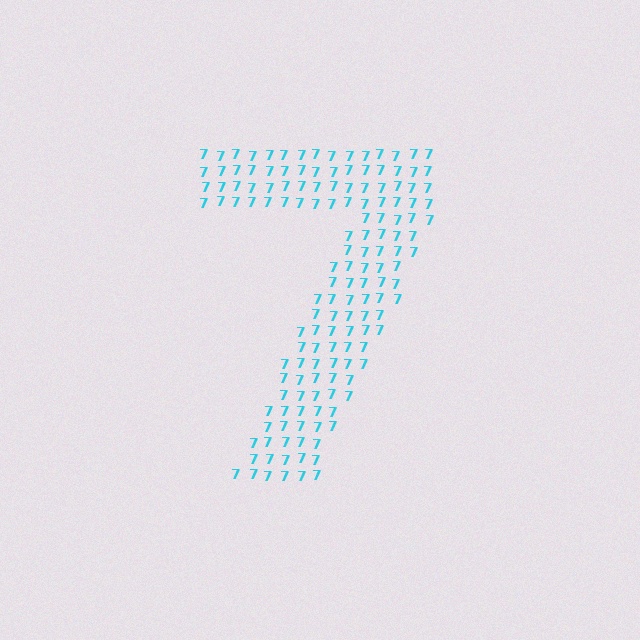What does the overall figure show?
The overall figure shows the digit 7.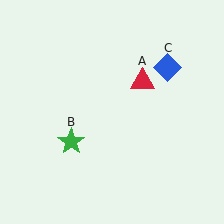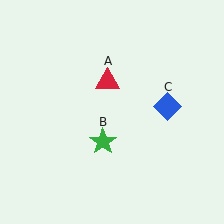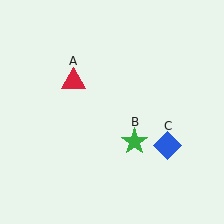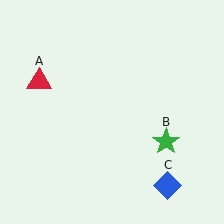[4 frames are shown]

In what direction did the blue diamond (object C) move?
The blue diamond (object C) moved down.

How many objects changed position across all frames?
3 objects changed position: red triangle (object A), green star (object B), blue diamond (object C).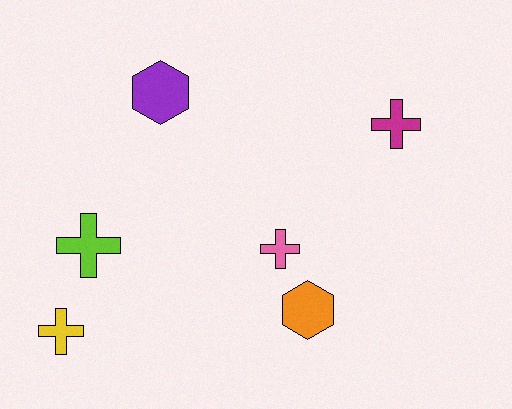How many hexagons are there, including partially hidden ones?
There are 2 hexagons.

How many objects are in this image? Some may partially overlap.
There are 6 objects.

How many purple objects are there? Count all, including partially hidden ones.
There is 1 purple object.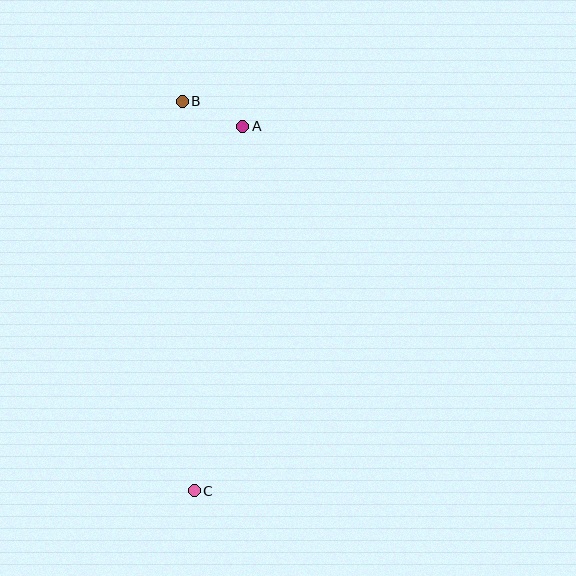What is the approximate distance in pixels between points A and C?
The distance between A and C is approximately 367 pixels.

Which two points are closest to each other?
Points A and B are closest to each other.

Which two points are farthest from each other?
Points B and C are farthest from each other.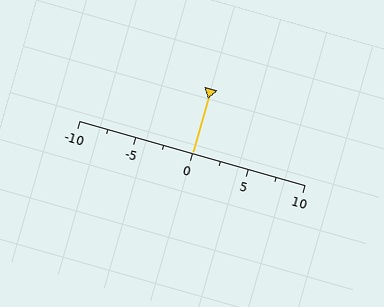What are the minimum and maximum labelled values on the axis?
The axis runs from -10 to 10.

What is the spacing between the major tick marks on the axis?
The major ticks are spaced 5 apart.